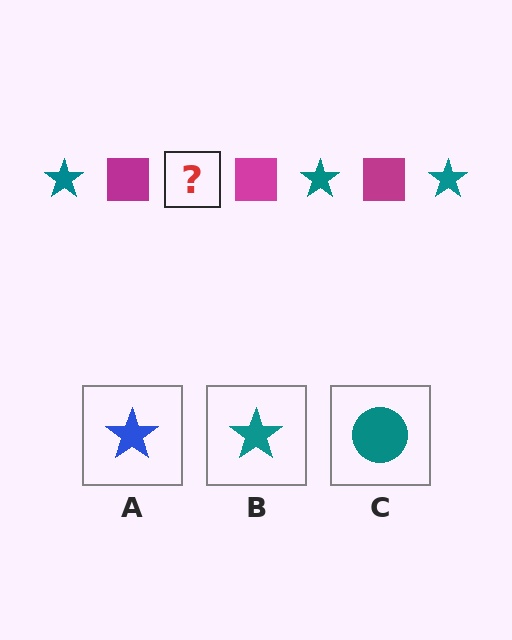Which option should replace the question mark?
Option B.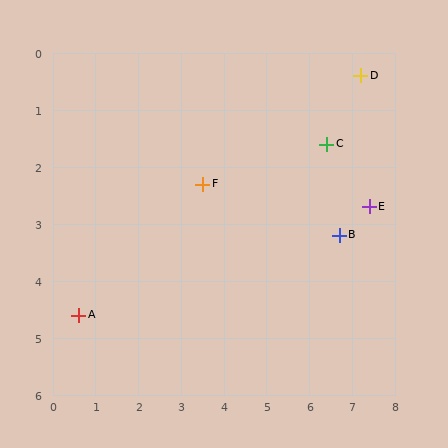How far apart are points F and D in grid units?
Points F and D are about 4.2 grid units apart.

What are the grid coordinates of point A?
Point A is at approximately (0.6, 4.6).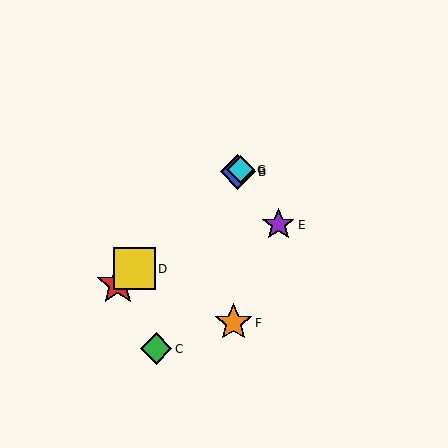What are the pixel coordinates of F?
Object F is at (233, 323).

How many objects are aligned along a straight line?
4 objects (A, B, D, G) are aligned along a straight line.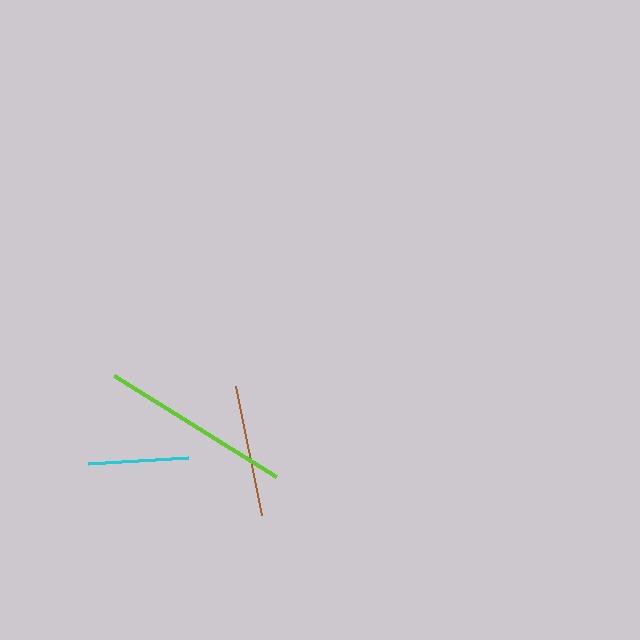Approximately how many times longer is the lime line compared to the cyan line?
The lime line is approximately 1.9 times the length of the cyan line.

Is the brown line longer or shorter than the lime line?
The lime line is longer than the brown line.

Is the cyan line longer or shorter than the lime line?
The lime line is longer than the cyan line.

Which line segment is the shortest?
The cyan line is the shortest at approximately 101 pixels.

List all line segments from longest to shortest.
From longest to shortest: lime, brown, cyan.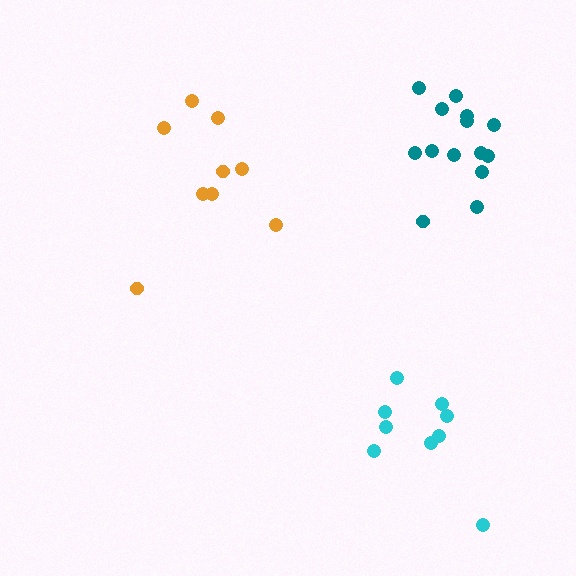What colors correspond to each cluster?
The clusters are colored: orange, teal, cyan.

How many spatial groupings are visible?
There are 3 spatial groupings.